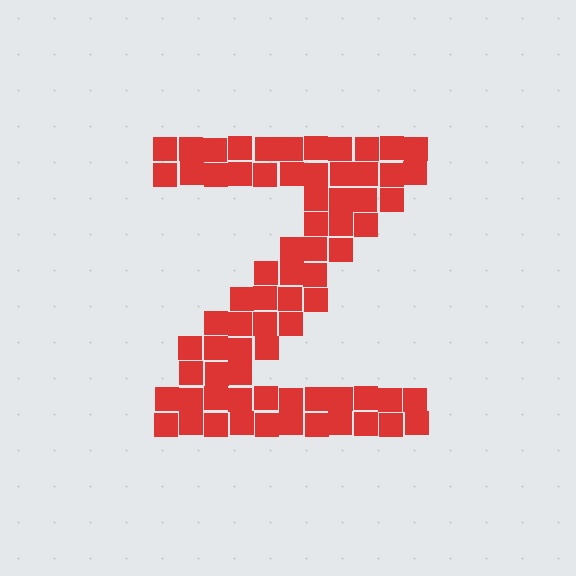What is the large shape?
The large shape is the letter Z.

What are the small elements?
The small elements are squares.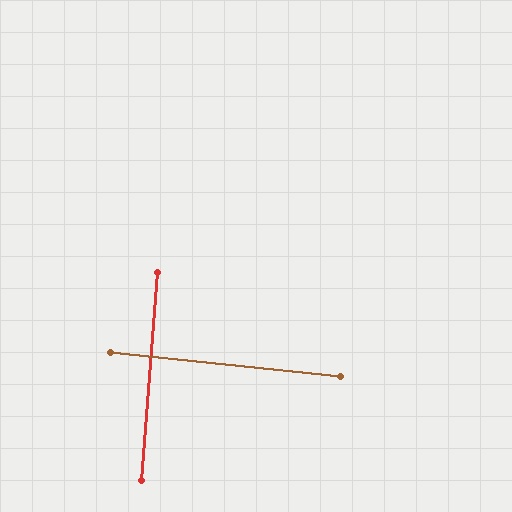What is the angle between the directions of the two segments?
Approximately 89 degrees.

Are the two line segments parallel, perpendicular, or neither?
Perpendicular — they meet at approximately 89°.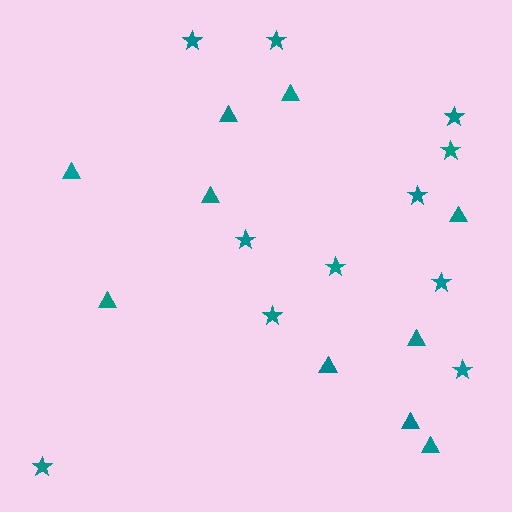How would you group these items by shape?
There are 2 groups: one group of stars (11) and one group of triangles (10).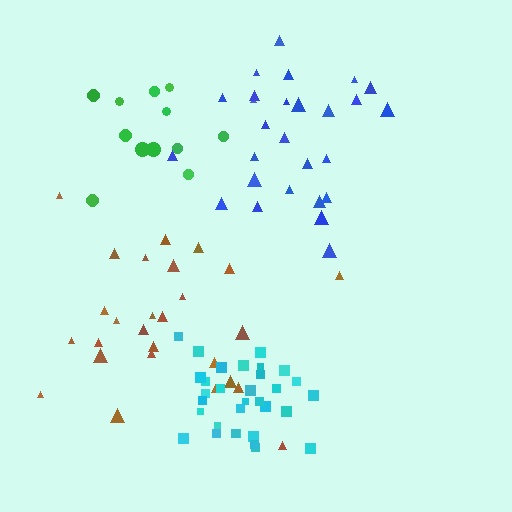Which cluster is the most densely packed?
Cyan.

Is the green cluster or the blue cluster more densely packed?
Blue.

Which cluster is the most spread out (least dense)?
Green.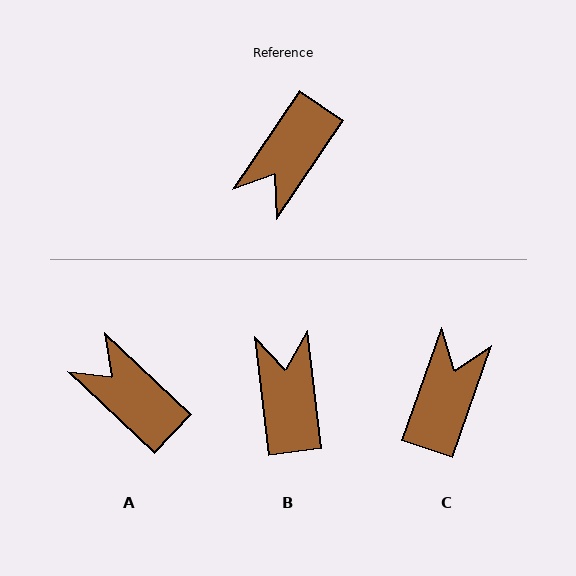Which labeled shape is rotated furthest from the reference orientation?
C, about 165 degrees away.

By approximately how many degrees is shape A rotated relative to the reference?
Approximately 99 degrees clockwise.